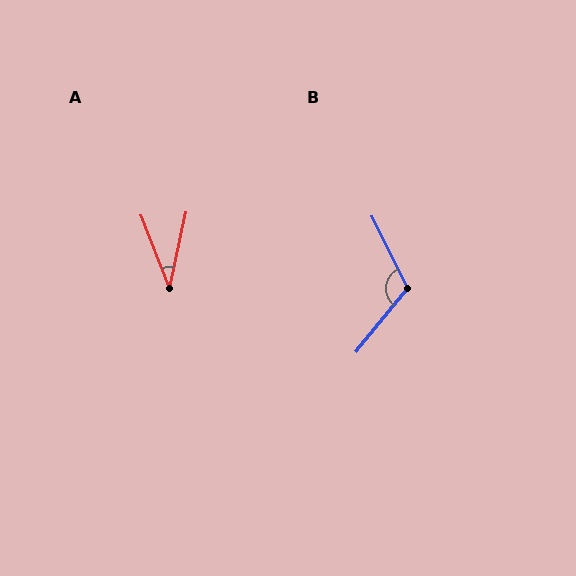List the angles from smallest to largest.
A (33°), B (115°).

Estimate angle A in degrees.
Approximately 33 degrees.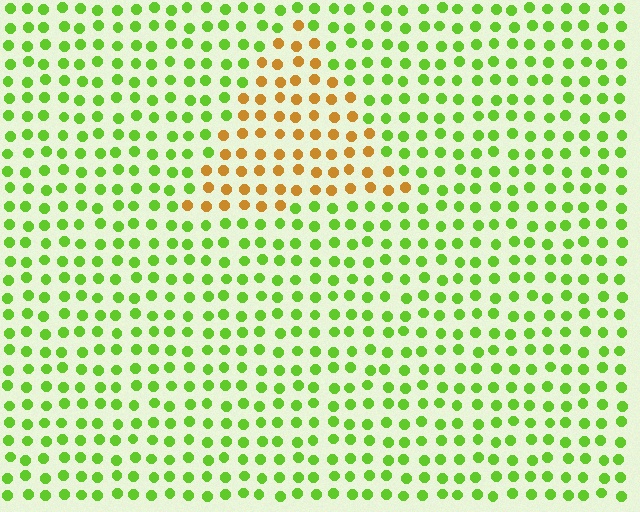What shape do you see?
I see a triangle.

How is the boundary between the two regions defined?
The boundary is defined purely by a slight shift in hue (about 64 degrees). Spacing, size, and orientation are identical on both sides.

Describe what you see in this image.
The image is filled with small lime elements in a uniform arrangement. A triangle-shaped region is visible where the elements are tinted to a slightly different hue, forming a subtle color boundary.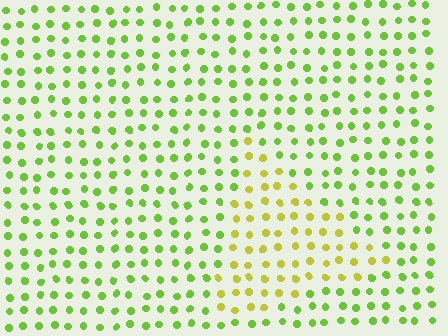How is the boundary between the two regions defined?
The boundary is defined purely by a slight shift in hue (about 34 degrees). Spacing, size, and orientation are identical on both sides.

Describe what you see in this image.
The image is filled with small lime elements in a uniform arrangement. A triangle-shaped region is visible where the elements are tinted to a slightly different hue, forming a subtle color boundary.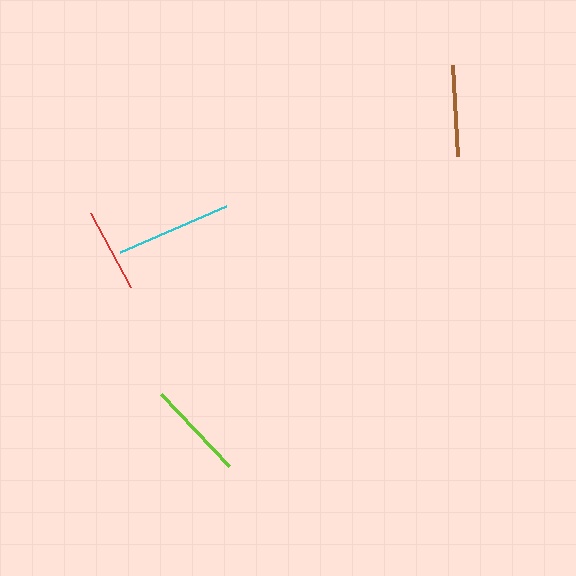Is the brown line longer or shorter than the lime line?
The lime line is longer than the brown line.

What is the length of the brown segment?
The brown segment is approximately 91 pixels long.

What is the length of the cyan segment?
The cyan segment is approximately 116 pixels long.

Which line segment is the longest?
The cyan line is the longest at approximately 116 pixels.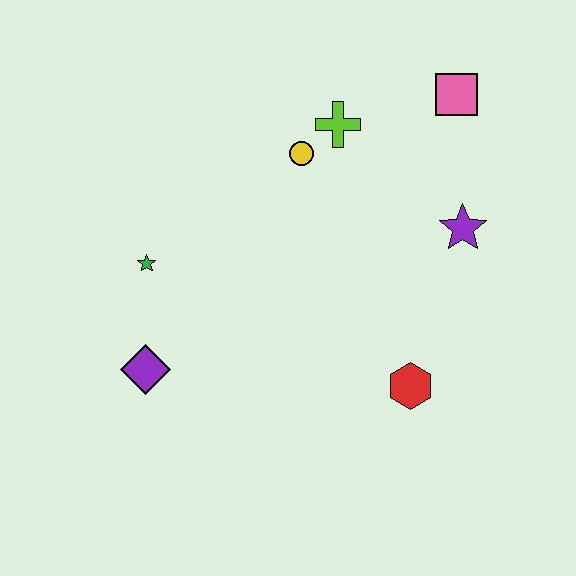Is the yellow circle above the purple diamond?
Yes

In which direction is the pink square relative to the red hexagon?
The pink square is above the red hexagon.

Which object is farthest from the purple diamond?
The pink square is farthest from the purple diamond.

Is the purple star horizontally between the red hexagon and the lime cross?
No